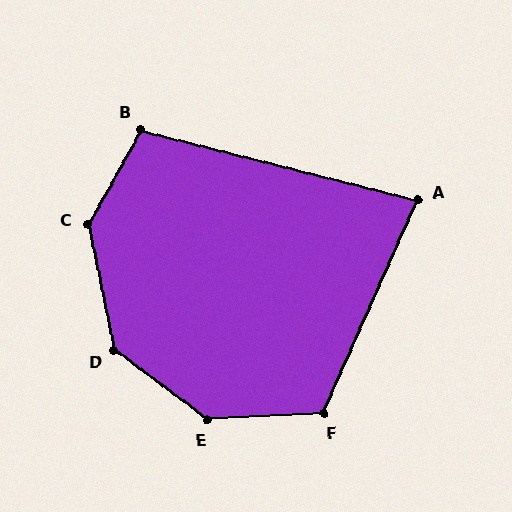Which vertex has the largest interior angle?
E, at approximately 140 degrees.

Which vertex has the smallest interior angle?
A, at approximately 80 degrees.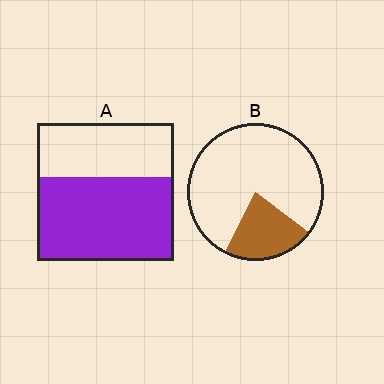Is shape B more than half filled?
No.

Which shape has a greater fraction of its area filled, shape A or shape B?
Shape A.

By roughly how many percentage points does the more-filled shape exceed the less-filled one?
By roughly 40 percentage points (A over B).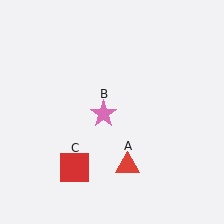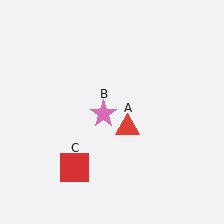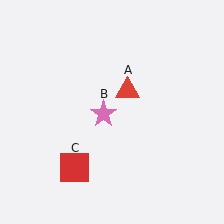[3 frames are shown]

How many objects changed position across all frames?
1 object changed position: red triangle (object A).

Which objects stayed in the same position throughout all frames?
Pink star (object B) and red square (object C) remained stationary.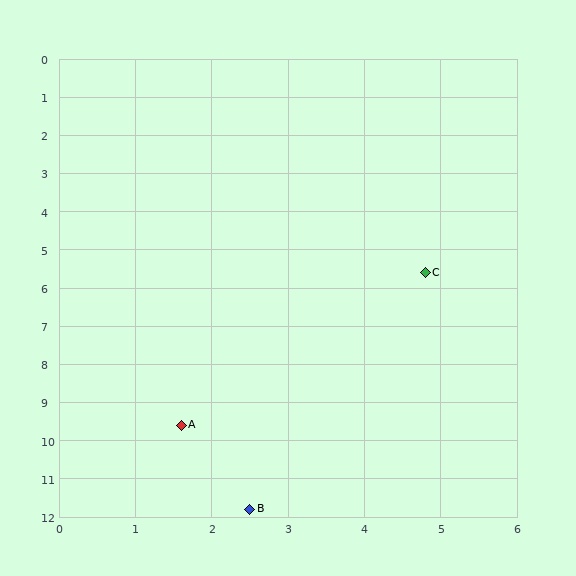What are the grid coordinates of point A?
Point A is at approximately (1.6, 9.6).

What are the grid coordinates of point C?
Point C is at approximately (4.8, 5.6).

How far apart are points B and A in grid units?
Points B and A are about 2.4 grid units apart.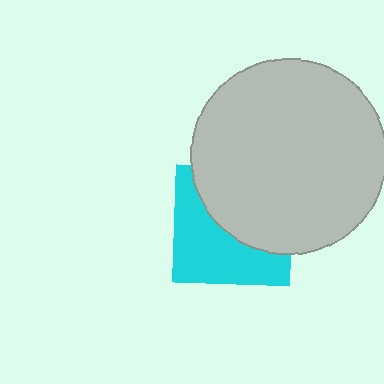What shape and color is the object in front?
The object in front is a light gray circle.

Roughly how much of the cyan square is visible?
About half of it is visible (roughly 50%).